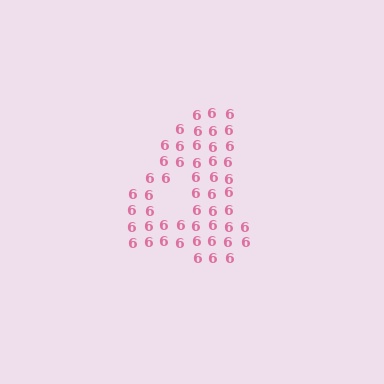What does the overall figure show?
The overall figure shows the digit 4.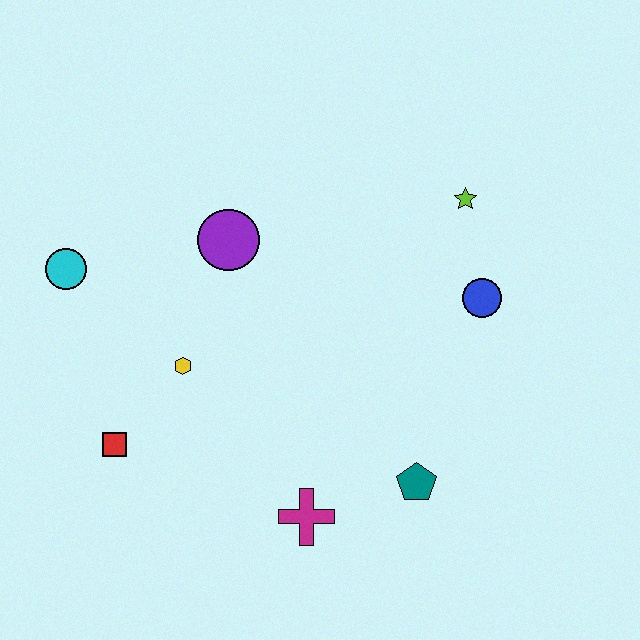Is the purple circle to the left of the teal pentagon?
Yes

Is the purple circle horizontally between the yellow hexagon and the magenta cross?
Yes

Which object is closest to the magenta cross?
The teal pentagon is closest to the magenta cross.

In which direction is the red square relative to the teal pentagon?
The red square is to the left of the teal pentagon.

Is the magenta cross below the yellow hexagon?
Yes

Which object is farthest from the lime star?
The red square is farthest from the lime star.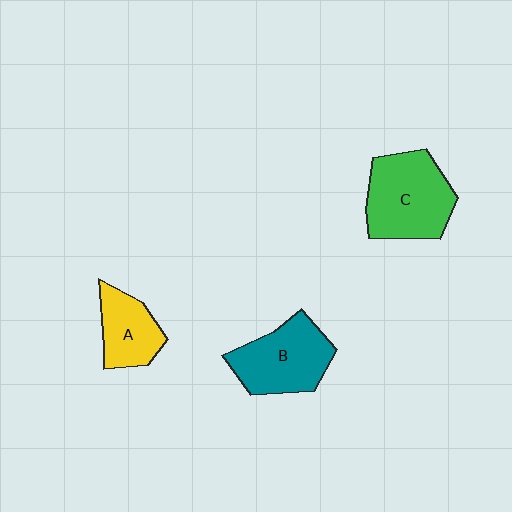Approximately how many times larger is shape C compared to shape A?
Approximately 1.7 times.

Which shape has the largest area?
Shape C (green).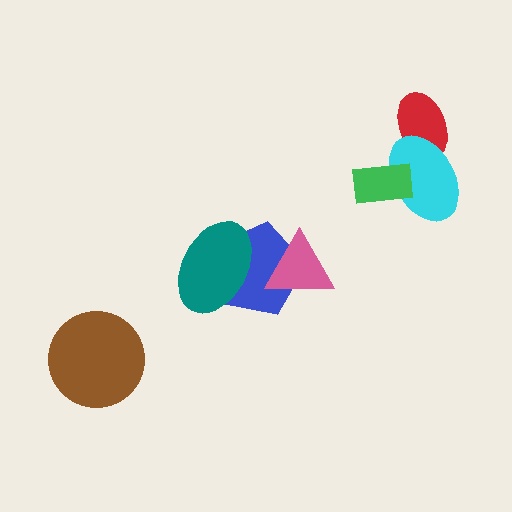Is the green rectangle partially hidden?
No, no other shape covers it.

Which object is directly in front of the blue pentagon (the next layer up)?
The pink triangle is directly in front of the blue pentagon.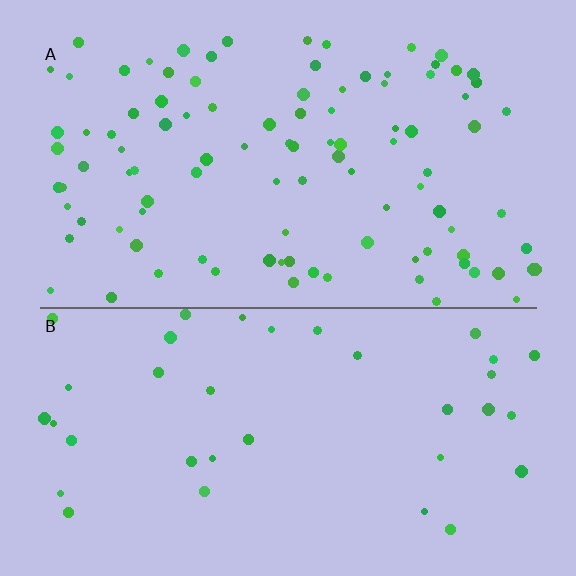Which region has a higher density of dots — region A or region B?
A (the top).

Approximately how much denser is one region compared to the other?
Approximately 2.8× — region A over region B.